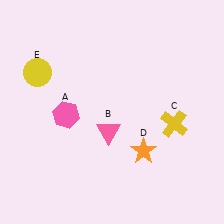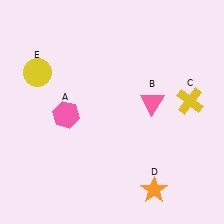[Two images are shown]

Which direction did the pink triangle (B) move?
The pink triangle (B) moved right.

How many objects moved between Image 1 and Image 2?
3 objects moved between the two images.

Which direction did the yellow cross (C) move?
The yellow cross (C) moved up.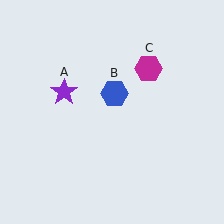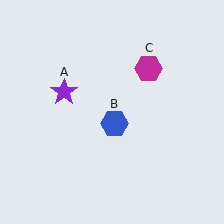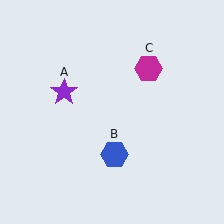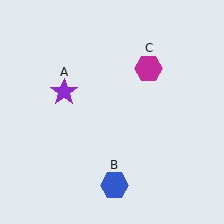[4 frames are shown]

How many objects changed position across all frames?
1 object changed position: blue hexagon (object B).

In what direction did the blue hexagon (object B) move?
The blue hexagon (object B) moved down.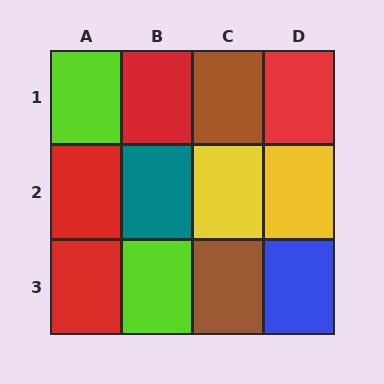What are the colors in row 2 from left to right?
Red, teal, yellow, yellow.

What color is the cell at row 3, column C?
Brown.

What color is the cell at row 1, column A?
Lime.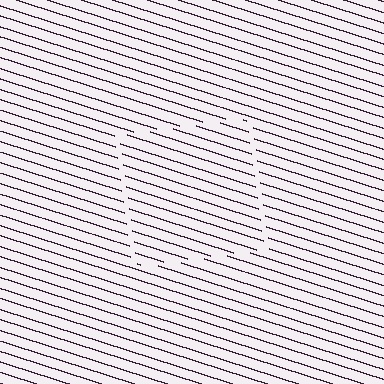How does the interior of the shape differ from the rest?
The interior of the shape contains the same grating, shifted by half a period — the contour is defined by the phase discontinuity where line-ends from the inner and outer gratings abut.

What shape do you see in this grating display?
An illusory square. The interior of the shape contains the same grating, shifted by half a period — the contour is defined by the phase discontinuity where line-ends from the inner and outer gratings abut.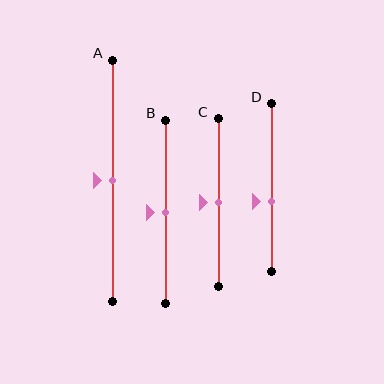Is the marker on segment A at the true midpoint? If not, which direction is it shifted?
Yes, the marker on segment A is at the true midpoint.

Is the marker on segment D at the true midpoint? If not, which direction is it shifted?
No, the marker on segment D is shifted downward by about 8% of the segment length.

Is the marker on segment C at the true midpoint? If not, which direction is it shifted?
Yes, the marker on segment C is at the true midpoint.